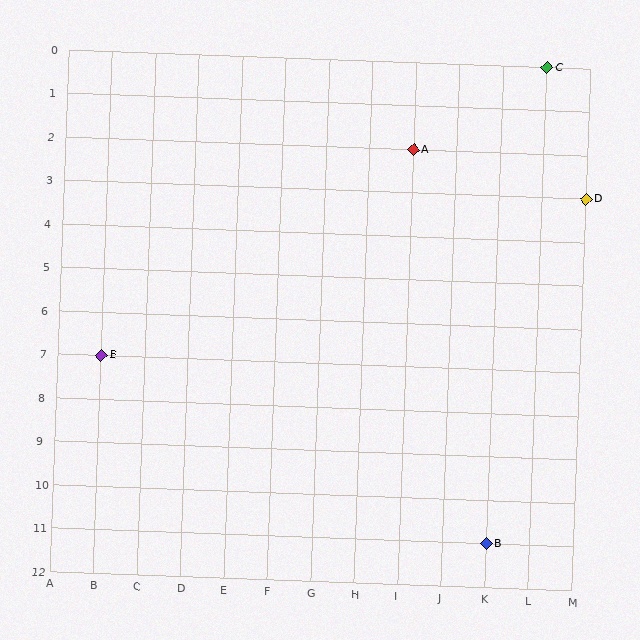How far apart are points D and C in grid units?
Points D and C are 1 column and 3 rows apart (about 3.2 grid units diagonally).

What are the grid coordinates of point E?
Point E is at grid coordinates (B, 7).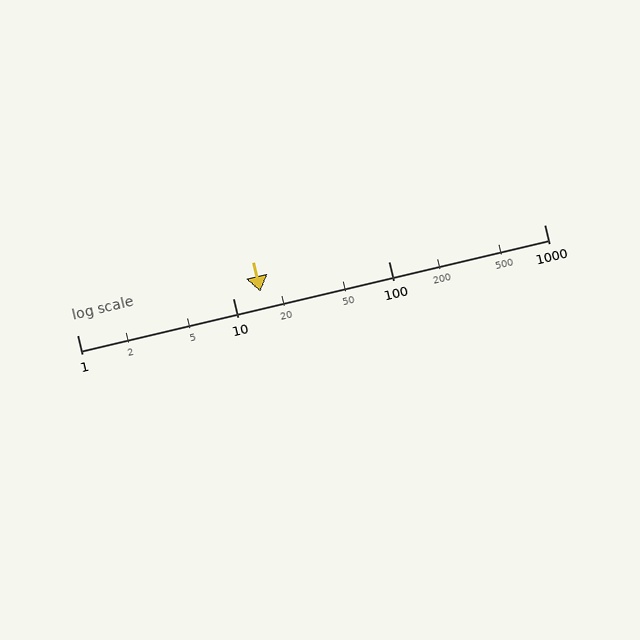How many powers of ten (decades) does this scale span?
The scale spans 3 decades, from 1 to 1000.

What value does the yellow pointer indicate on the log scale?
The pointer indicates approximately 15.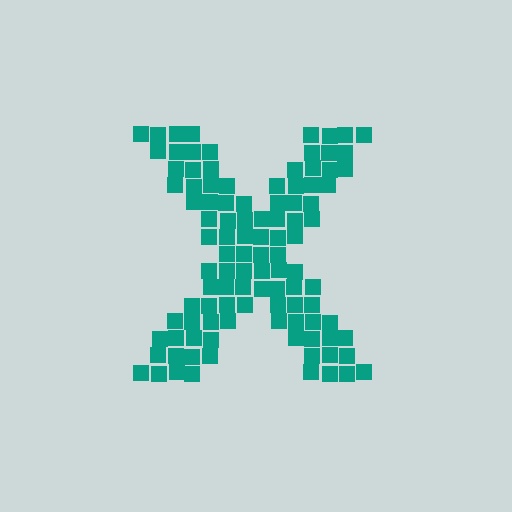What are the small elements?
The small elements are squares.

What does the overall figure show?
The overall figure shows the letter X.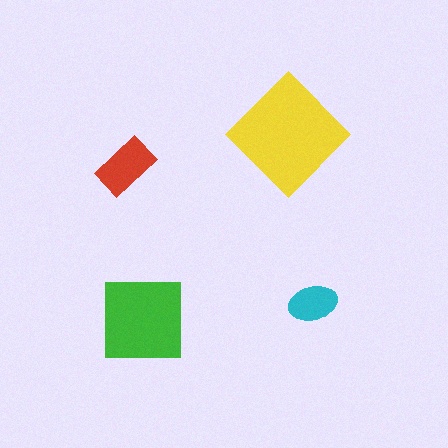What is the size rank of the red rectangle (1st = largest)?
3rd.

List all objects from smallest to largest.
The cyan ellipse, the red rectangle, the green square, the yellow diamond.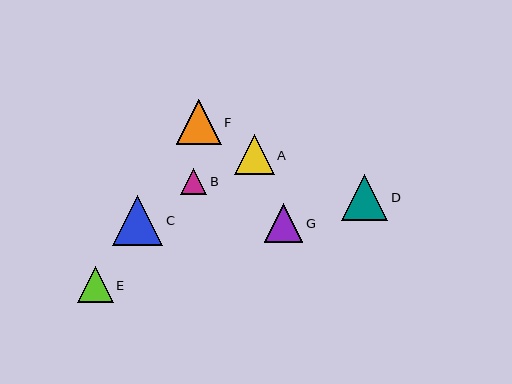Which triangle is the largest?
Triangle C is the largest with a size of approximately 50 pixels.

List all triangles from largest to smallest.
From largest to smallest: C, D, F, A, G, E, B.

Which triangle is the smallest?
Triangle B is the smallest with a size of approximately 26 pixels.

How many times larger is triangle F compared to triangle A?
Triangle F is approximately 1.1 times the size of triangle A.